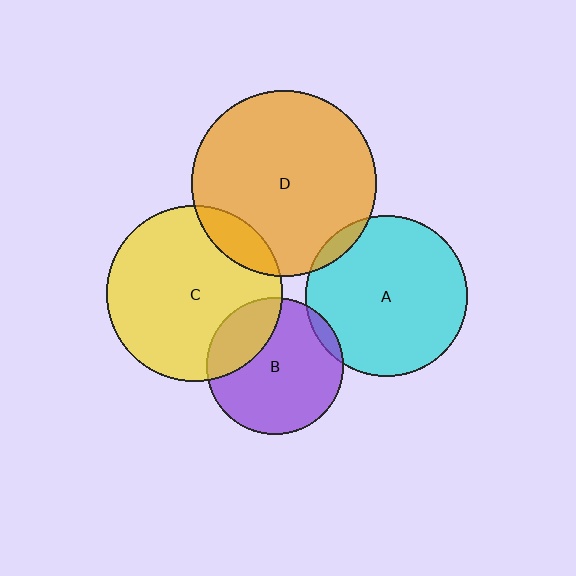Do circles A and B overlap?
Yes.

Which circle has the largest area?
Circle D (orange).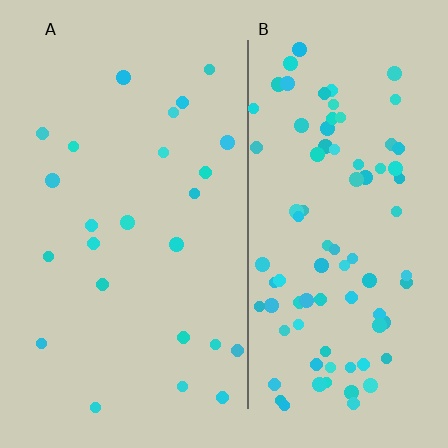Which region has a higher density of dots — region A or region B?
B (the right).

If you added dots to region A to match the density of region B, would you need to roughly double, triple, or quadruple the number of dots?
Approximately quadruple.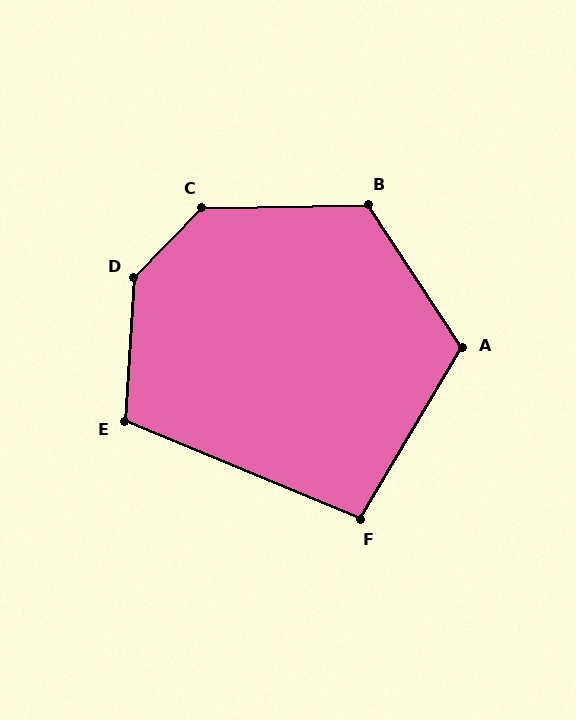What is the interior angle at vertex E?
Approximately 109 degrees (obtuse).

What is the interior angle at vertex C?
Approximately 135 degrees (obtuse).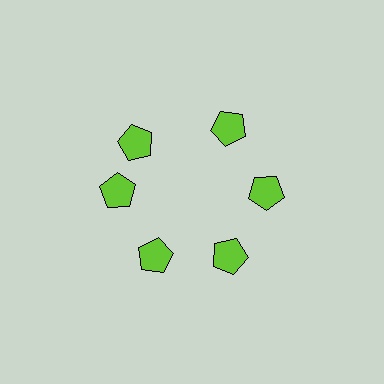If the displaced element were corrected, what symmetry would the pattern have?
It would have 6-fold rotational symmetry — the pattern would map onto itself every 60 degrees.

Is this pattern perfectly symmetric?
No. The 6 lime pentagons are arranged in a ring, but one element near the 11 o'clock position is rotated out of alignment along the ring, breaking the 6-fold rotational symmetry.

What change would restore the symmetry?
The symmetry would be restored by rotating it back into even spacing with its neighbors so that all 6 pentagons sit at equal angles and equal distance from the center.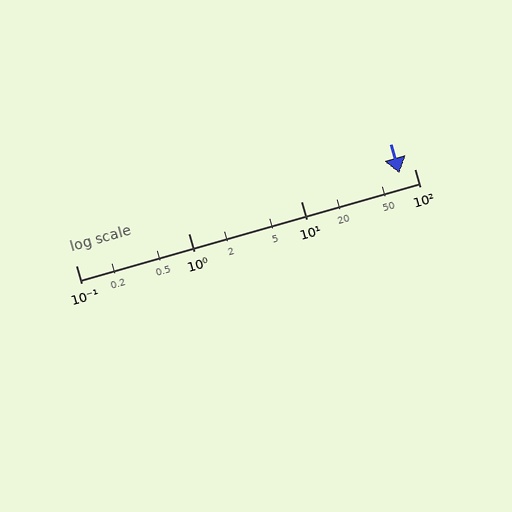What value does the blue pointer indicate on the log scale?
The pointer indicates approximately 74.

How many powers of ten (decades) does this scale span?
The scale spans 3 decades, from 0.1 to 100.